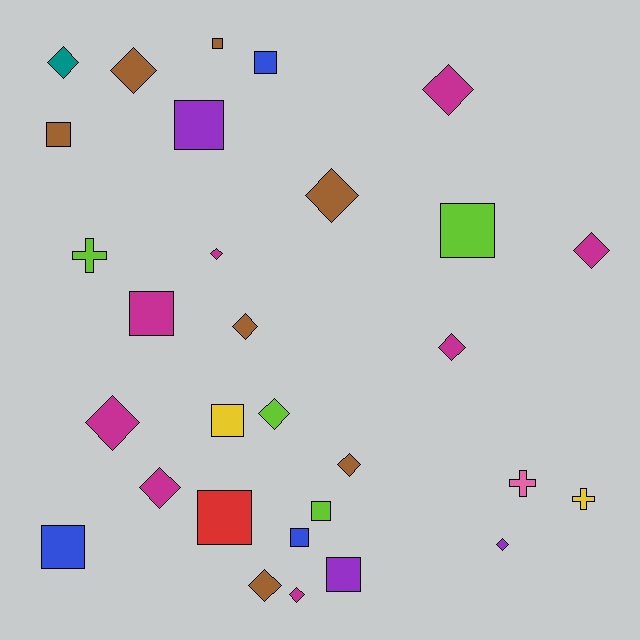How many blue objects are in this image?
There are 3 blue objects.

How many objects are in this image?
There are 30 objects.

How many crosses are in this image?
There are 3 crosses.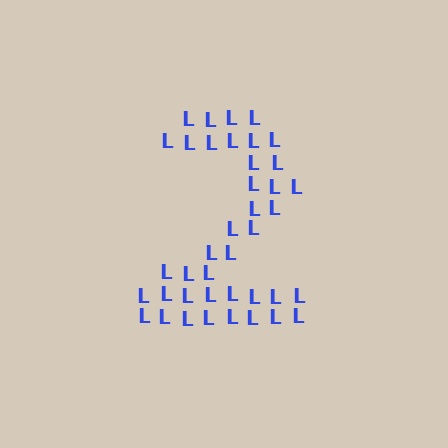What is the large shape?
The large shape is the digit 2.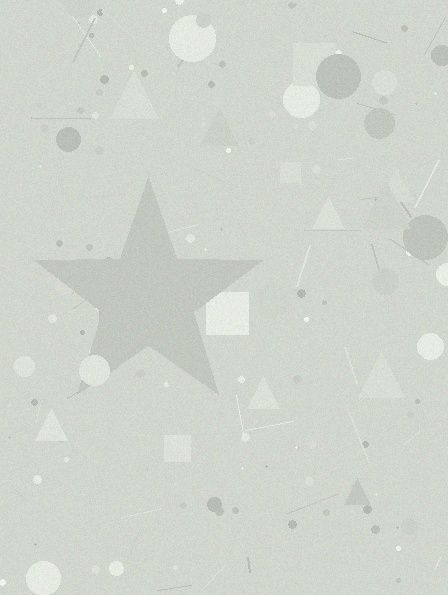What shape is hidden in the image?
A star is hidden in the image.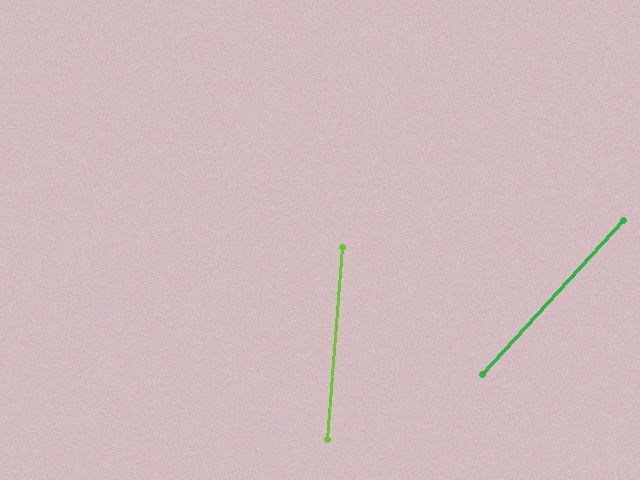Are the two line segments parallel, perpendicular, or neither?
Neither parallel nor perpendicular — they differ by about 38°.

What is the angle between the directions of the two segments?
Approximately 38 degrees.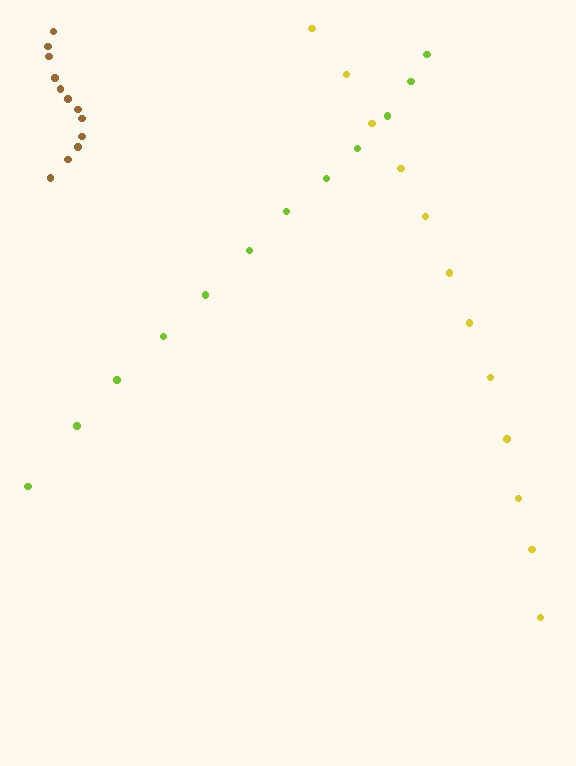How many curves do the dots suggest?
There are 3 distinct paths.